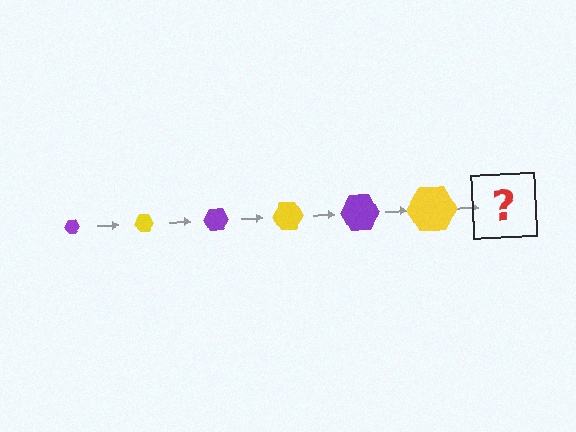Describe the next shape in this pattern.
It should be a purple hexagon, larger than the previous one.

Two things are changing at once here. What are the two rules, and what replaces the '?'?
The two rules are that the hexagon grows larger each step and the color cycles through purple and yellow. The '?' should be a purple hexagon, larger than the previous one.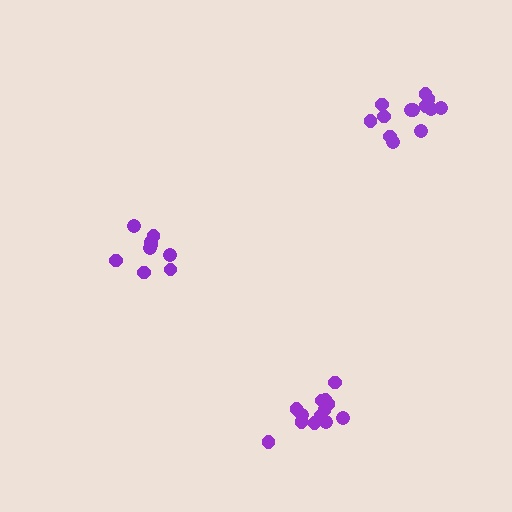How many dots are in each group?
Group 1: 13 dots, Group 2: 13 dots, Group 3: 9 dots (35 total).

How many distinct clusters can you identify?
There are 3 distinct clusters.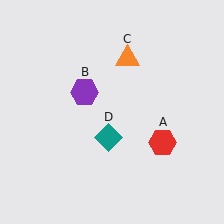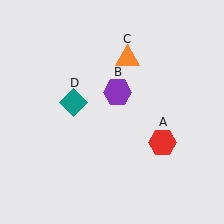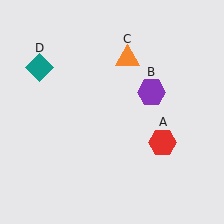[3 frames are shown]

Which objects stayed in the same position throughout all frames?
Red hexagon (object A) and orange triangle (object C) remained stationary.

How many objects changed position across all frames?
2 objects changed position: purple hexagon (object B), teal diamond (object D).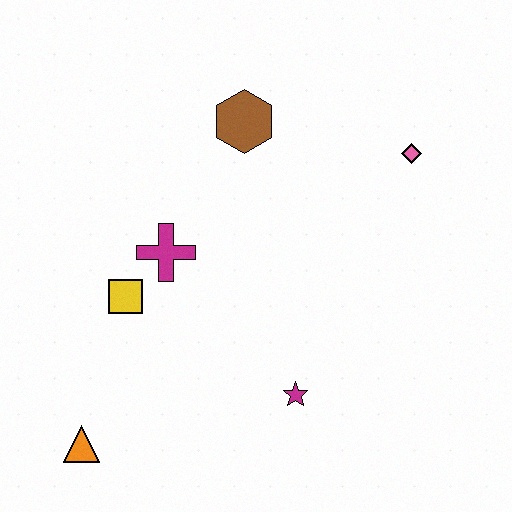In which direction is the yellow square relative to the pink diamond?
The yellow square is to the left of the pink diamond.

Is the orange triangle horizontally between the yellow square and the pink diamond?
No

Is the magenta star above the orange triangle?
Yes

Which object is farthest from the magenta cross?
The pink diamond is farthest from the magenta cross.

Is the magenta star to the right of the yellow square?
Yes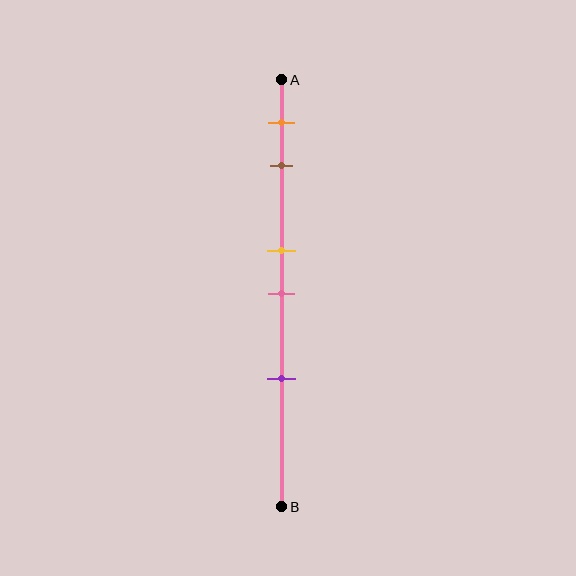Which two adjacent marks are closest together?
The yellow and pink marks are the closest adjacent pair.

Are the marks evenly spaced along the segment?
No, the marks are not evenly spaced.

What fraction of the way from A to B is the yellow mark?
The yellow mark is approximately 40% (0.4) of the way from A to B.